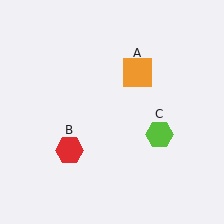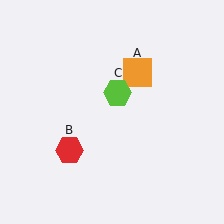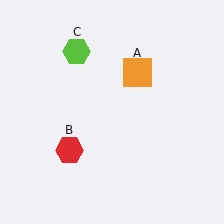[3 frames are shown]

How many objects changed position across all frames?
1 object changed position: lime hexagon (object C).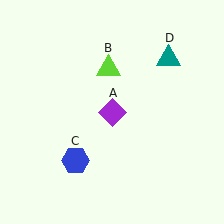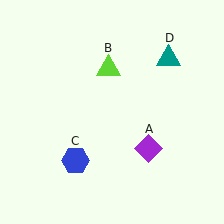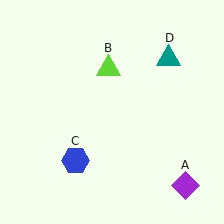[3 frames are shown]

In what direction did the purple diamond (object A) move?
The purple diamond (object A) moved down and to the right.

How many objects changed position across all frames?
1 object changed position: purple diamond (object A).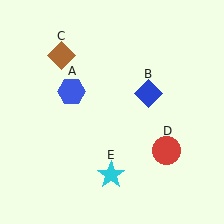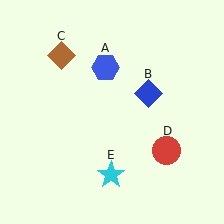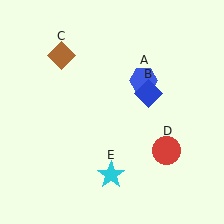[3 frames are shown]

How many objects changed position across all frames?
1 object changed position: blue hexagon (object A).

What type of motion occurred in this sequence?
The blue hexagon (object A) rotated clockwise around the center of the scene.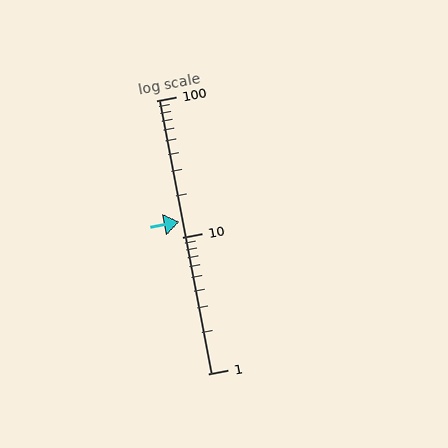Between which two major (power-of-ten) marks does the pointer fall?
The pointer is between 10 and 100.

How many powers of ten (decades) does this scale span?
The scale spans 2 decades, from 1 to 100.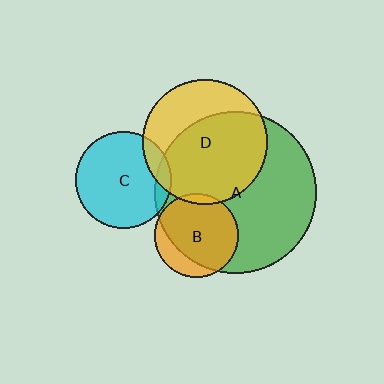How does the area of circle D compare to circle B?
Approximately 2.2 times.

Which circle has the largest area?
Circle A (green).